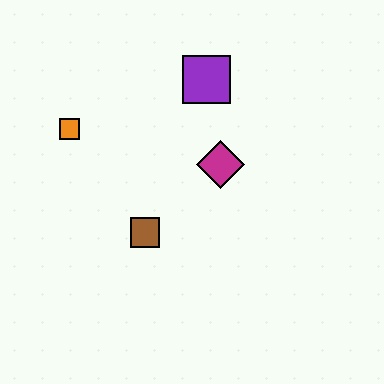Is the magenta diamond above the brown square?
Yes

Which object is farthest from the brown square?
The purple square is farthest from the brown square.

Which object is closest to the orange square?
The brown square is closest to the orange square.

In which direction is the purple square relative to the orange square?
The purple square is to the right of the orange square.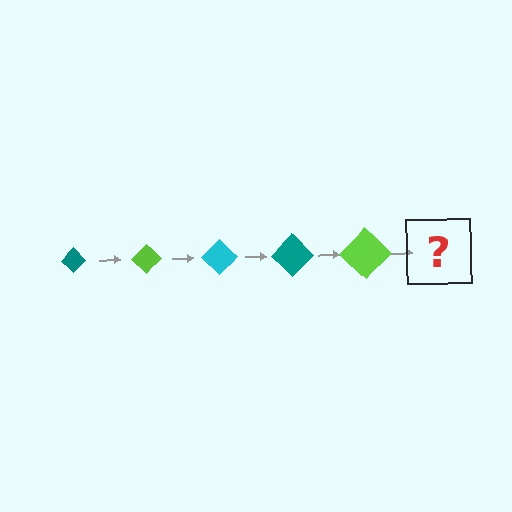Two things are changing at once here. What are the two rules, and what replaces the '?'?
The two rules are that the diamond grows larger each step and the color cycles through teal, lime, and cyan. The '?' should be a cyan diamond, larger than the previous one.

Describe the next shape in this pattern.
It should be a cyan diamond, larger than the previous one.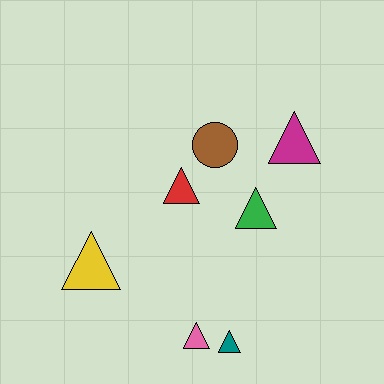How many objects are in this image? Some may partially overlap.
There are 7 objects.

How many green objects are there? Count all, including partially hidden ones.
There is 1 green object.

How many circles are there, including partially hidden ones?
There is 1 circle.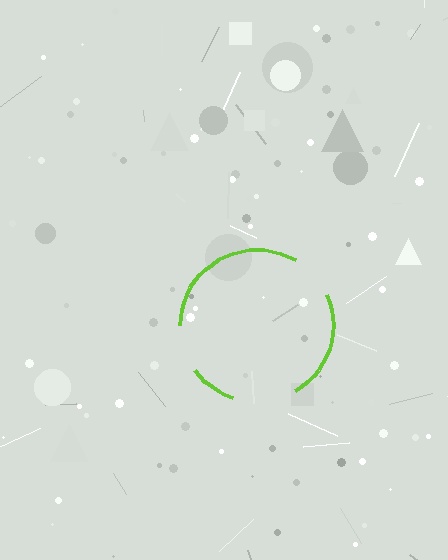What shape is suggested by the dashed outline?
The dashed outline suggests a circle.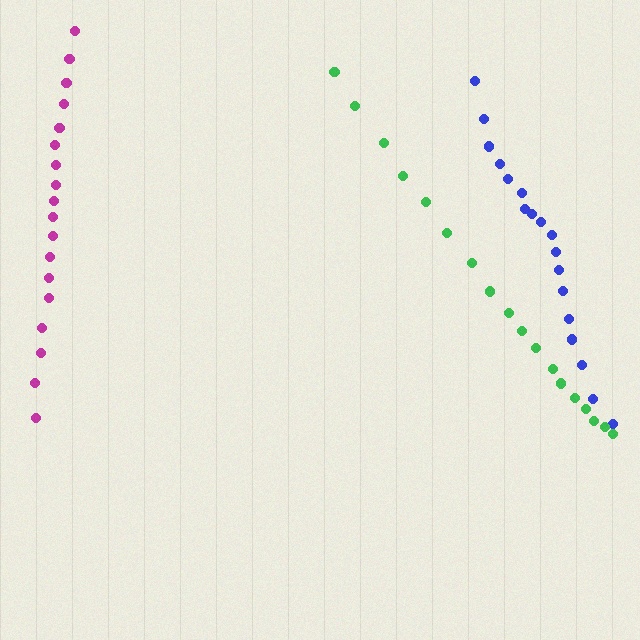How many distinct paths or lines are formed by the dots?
There are 3 distinct paths.